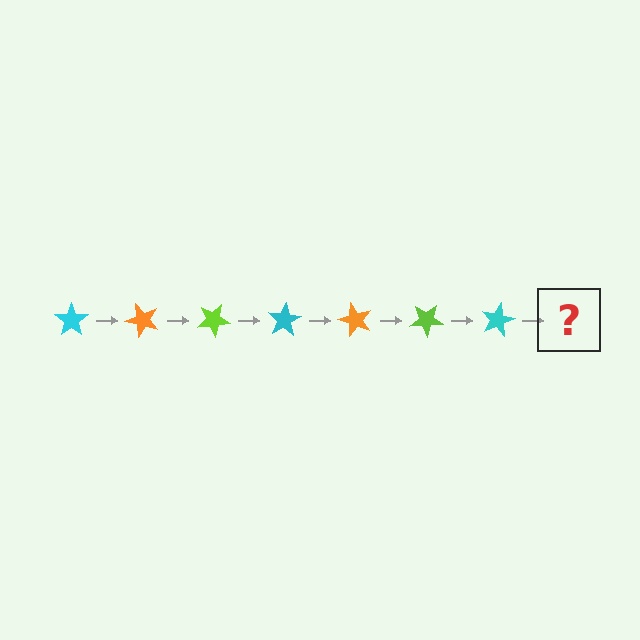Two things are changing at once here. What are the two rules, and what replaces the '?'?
The two rules are that it rotates 50 degrees each step and the color cycles through cyan, orange, and lime. The '?' should be an orange star, rotated 350 degrees from the start.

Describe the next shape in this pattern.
It should be an orange star, rotated 350 degrees from the start.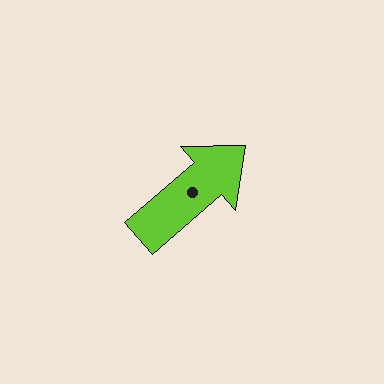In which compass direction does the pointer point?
Northeast.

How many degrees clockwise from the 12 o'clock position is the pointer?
Approximately 49 degrees.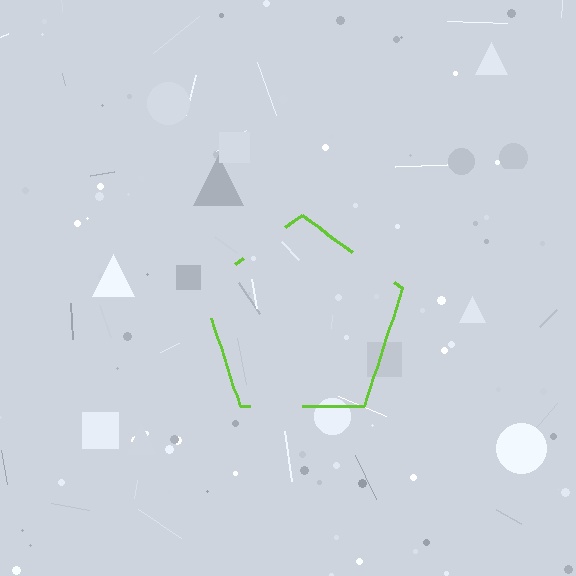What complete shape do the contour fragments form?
The contour fragments form a pentagon.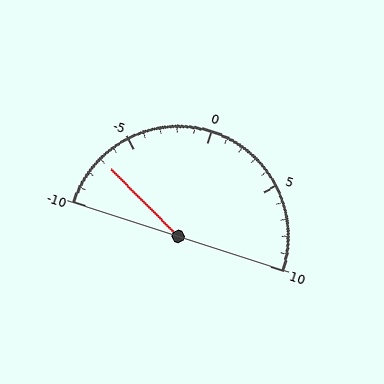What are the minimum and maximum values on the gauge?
The gauge ranges from -10 to 10.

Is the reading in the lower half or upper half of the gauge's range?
The reading is in the lower half of the range (-10 to 10).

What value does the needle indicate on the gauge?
The needle indicates approximately -7.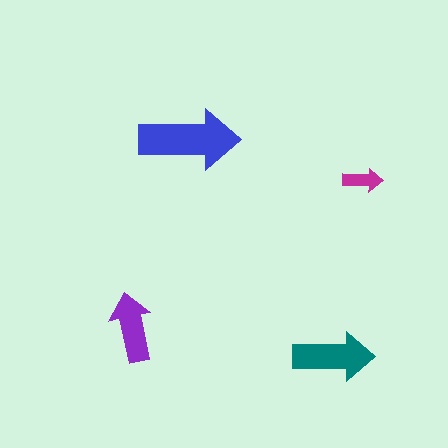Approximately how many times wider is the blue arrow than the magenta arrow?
About 2.5 times wider.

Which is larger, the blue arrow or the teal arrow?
The blue one.